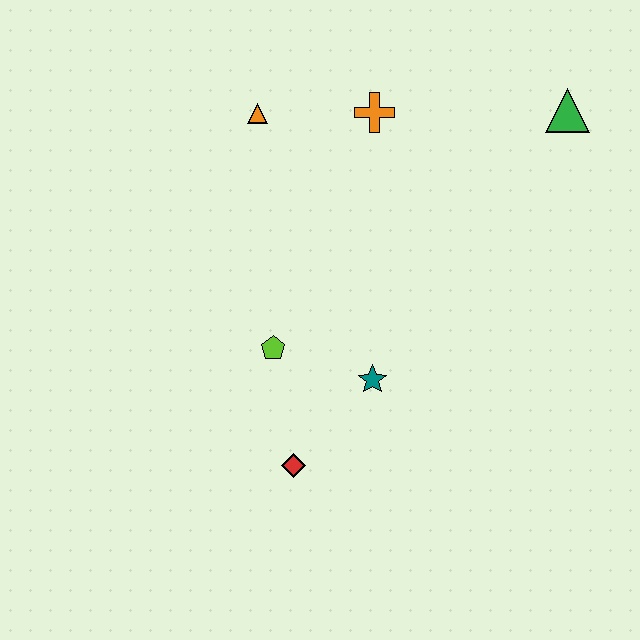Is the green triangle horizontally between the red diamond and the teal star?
No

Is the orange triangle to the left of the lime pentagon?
Yes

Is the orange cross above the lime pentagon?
Yes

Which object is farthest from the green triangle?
The red diamond is farthest from the green triangle.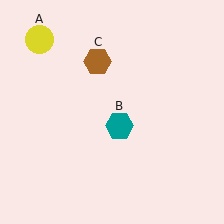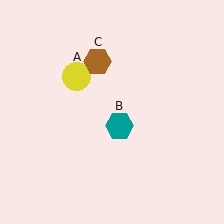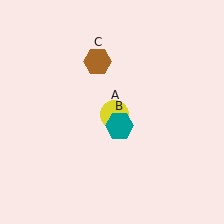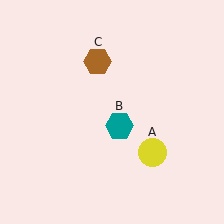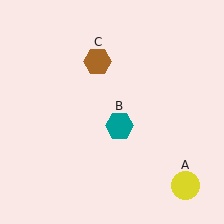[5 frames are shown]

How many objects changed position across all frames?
1 object changed position: yellow circle (object A).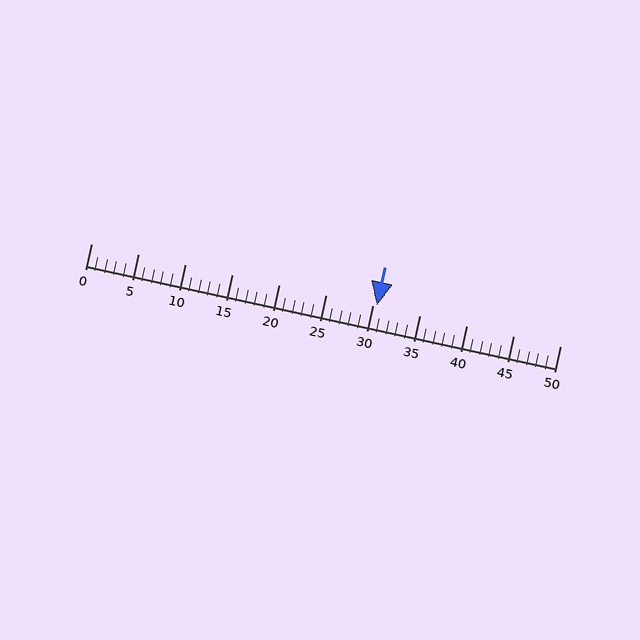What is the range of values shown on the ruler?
The ruler shows values from 0 to 50.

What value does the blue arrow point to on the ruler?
The blue arrow points to approximately 30.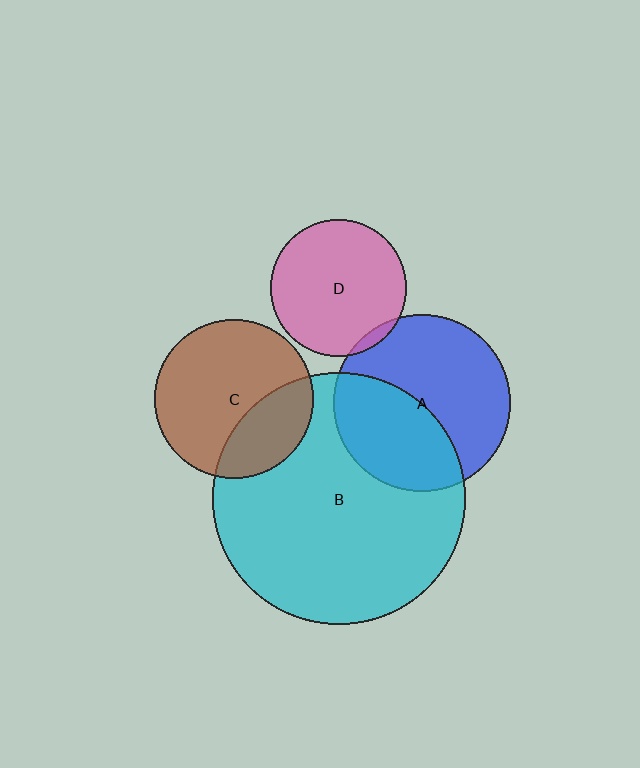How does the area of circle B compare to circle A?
Approximately 2.1 times.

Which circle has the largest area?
Circle B (cyan).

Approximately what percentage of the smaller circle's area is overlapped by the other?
Approximately 40%.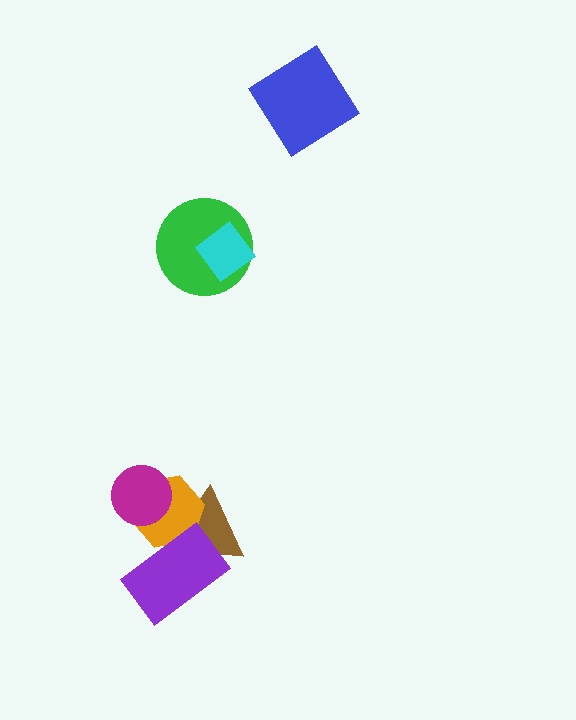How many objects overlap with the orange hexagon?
3 objects overlap with the orange hexagon.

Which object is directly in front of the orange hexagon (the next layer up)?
The magenta circle is directly in front of the orange hexagon.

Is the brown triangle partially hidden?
Yes, it is partially covered by another shape.